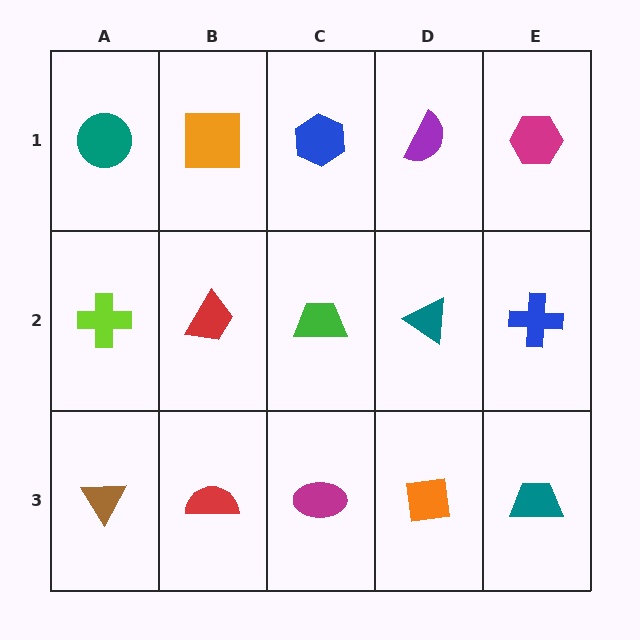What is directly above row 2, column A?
A teal circle.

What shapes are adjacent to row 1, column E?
A blue cross (row 2, column E), a purple semicircle (row 1, column D).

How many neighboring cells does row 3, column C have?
3.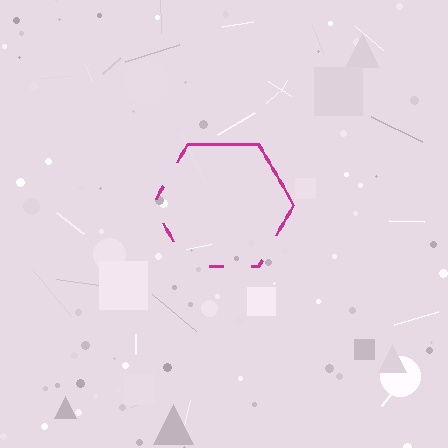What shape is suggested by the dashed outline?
The dashed outline suggests a hexagon.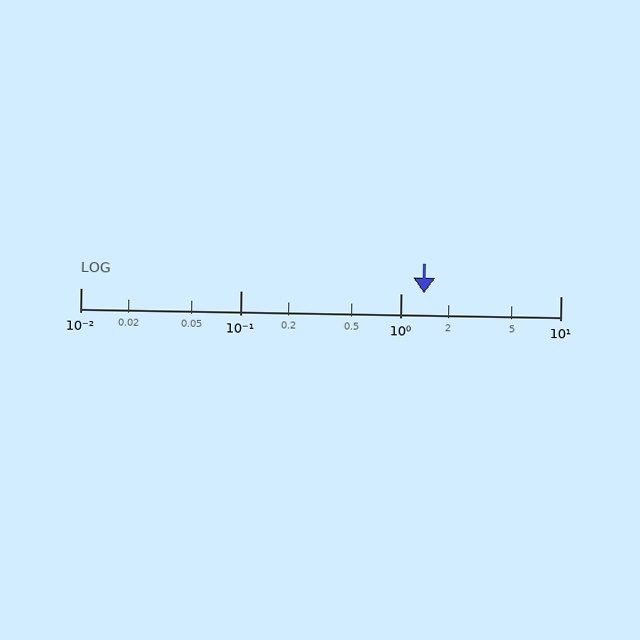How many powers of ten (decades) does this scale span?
The scale spans 3 decades, from 0.01 to 10.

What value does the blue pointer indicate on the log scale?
The pointer indicates approximately 1.4.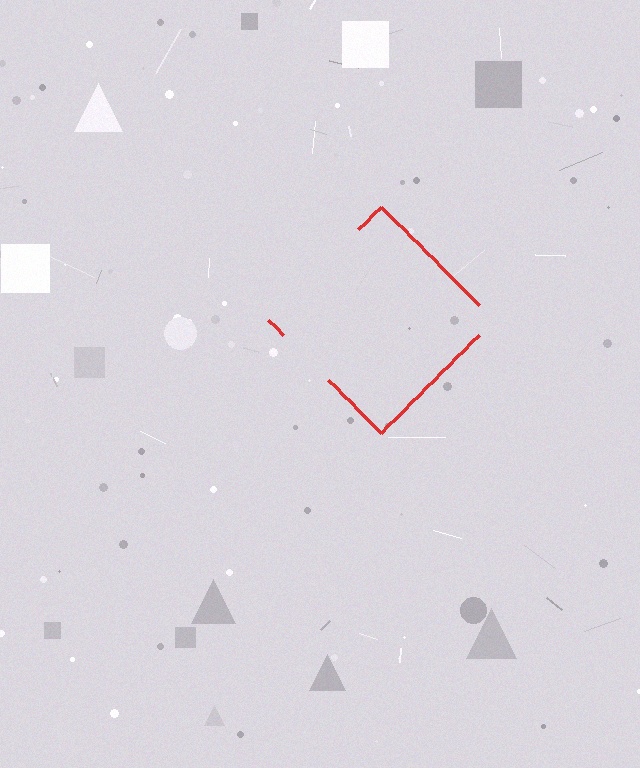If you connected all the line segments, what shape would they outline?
They would outline a diamond.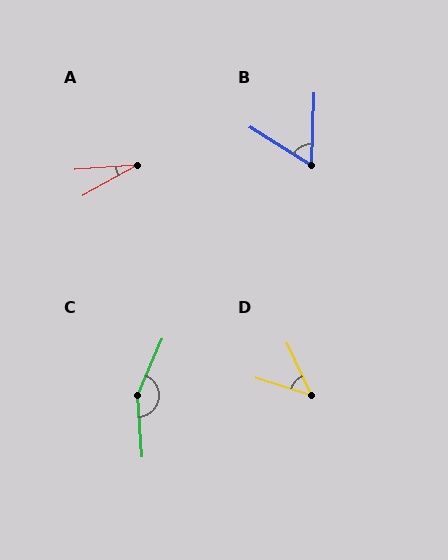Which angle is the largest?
C, at approximately 153 degrees.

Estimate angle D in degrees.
Approximately 47 degrees.